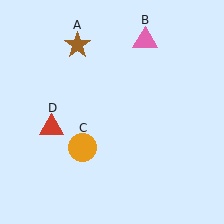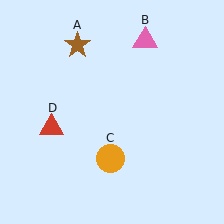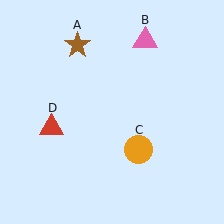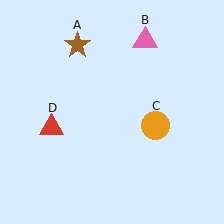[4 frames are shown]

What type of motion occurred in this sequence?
The orange circle (object C) rotated counterclockwise around the center of the scene.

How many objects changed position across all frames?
1 object changed position: orange circle (object C).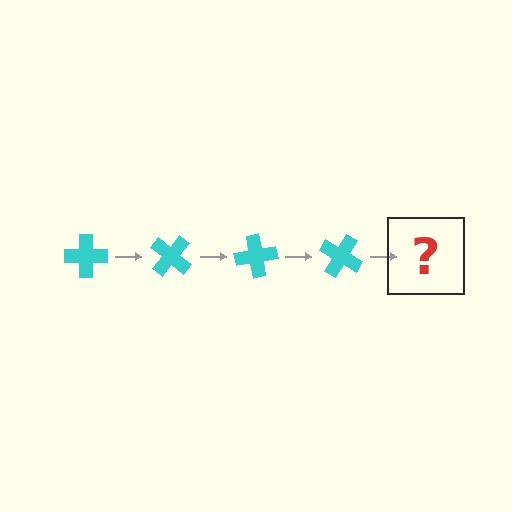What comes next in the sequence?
The next element should be a cyan cross rotated 160 degrees.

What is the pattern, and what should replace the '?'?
The pattern is that the cross rotates 40 degrees each step. The '?' should be a cyan cross rotated 160 degrees.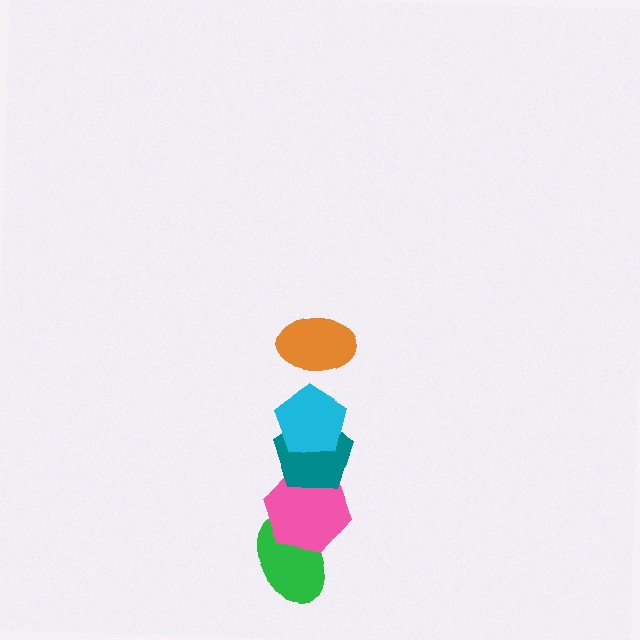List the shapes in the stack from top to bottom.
From top to bottom: the orange ellipse, the cyan pentagon, the teal pentagon, the pink hexagon, the green ellipse.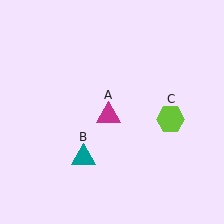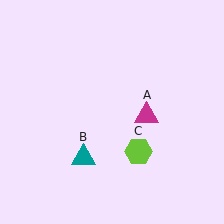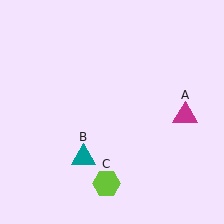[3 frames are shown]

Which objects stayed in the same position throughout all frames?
Teal triangle (object B) remained stationary.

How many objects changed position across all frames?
2 objects changed position: magenta triangle (object A), lime hexagon (object C).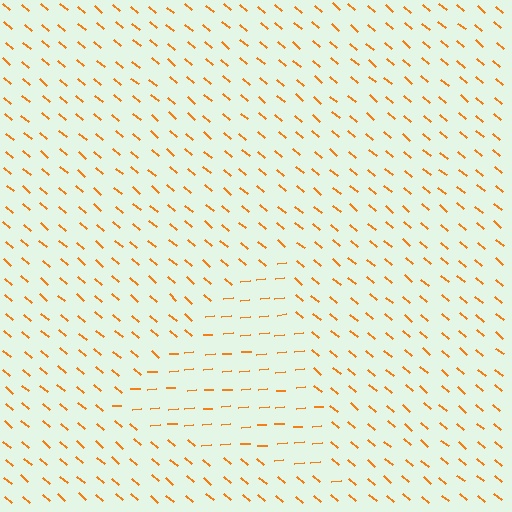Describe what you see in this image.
The image is filled with small orange line segments. A triangle region in the image has lines oriented differently from the surrounding lines, creating a visible texture boundary.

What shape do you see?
I see a triangle.